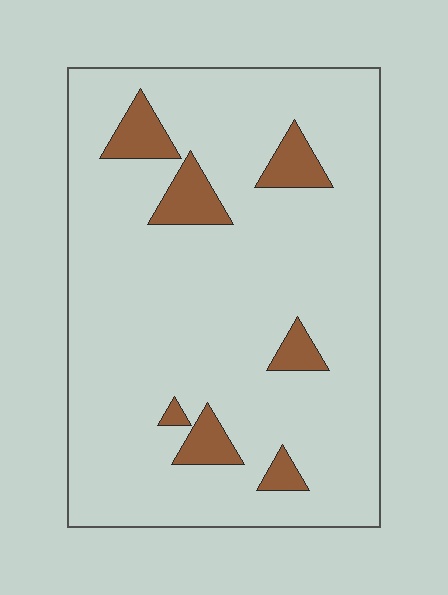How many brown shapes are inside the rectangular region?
7.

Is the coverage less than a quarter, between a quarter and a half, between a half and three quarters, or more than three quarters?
Less than a quarter.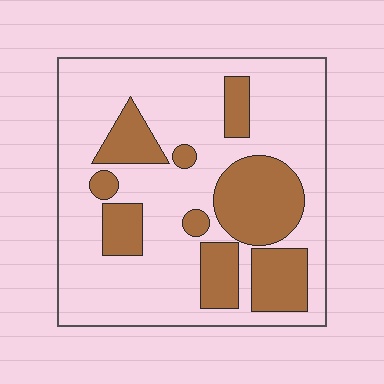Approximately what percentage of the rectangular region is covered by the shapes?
Approximately 30%.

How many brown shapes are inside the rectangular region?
9.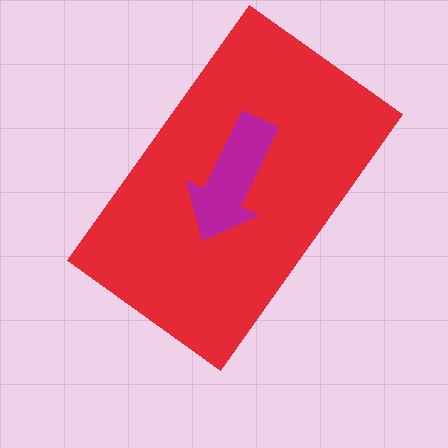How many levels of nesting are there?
2.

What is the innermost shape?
The magenta arrow.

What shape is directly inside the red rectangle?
The magenta arrow.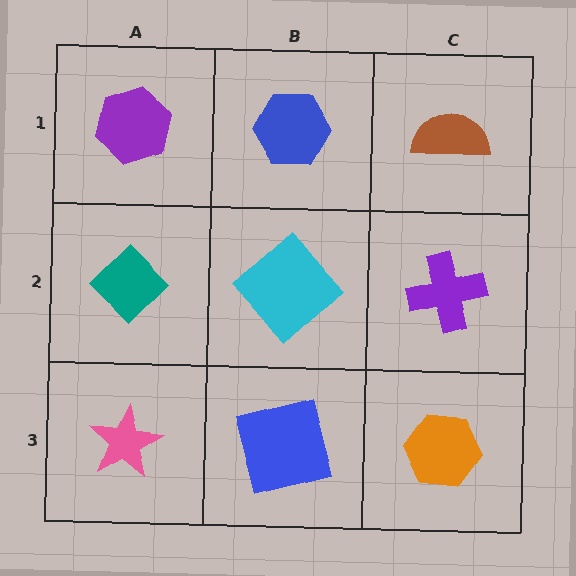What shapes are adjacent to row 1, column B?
A cyan diamond (row 2, column B), a purple hexagon (row 1, column A), a brown semicircle (row 1, column C).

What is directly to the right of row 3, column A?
A blue square.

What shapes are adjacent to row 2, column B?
A blue hexagon (row 1, column B), a blue square (row 3, column B), a teal diamond (row 2, column A), a purple cross (row 2, column C).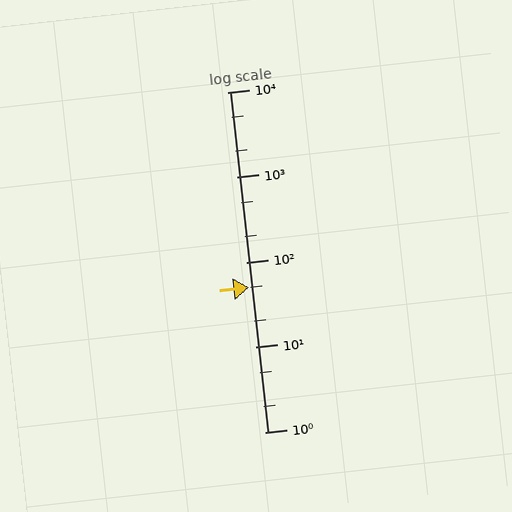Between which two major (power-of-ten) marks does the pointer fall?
The pointer is between 10 and 100.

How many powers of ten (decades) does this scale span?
The scale spans 4 decades, from 1 to 10000.